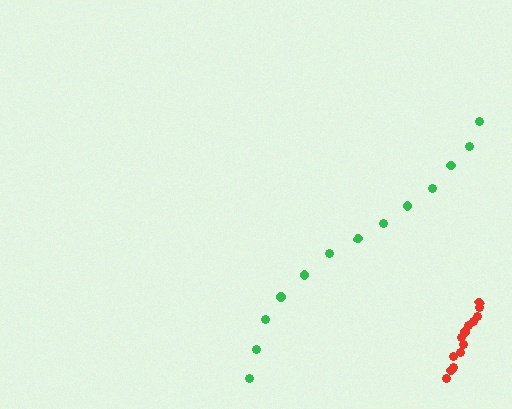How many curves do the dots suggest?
There are 2 distinct paths.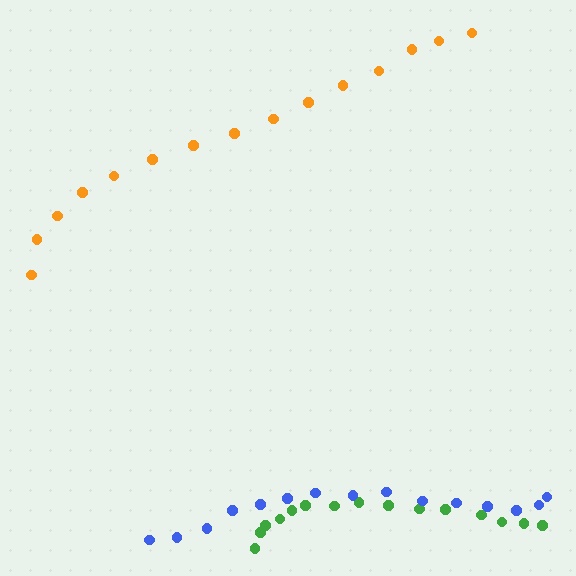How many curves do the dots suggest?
There are 3 distinct paths.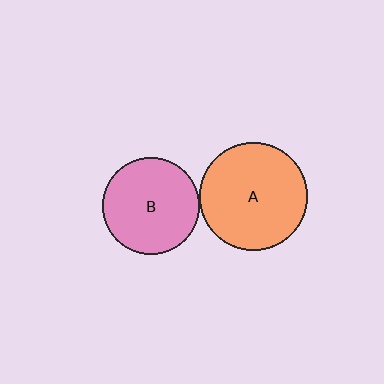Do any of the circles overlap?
No, none of the circles overlap.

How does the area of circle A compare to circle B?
Approximately 1.2 times.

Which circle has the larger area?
Circle A (orange).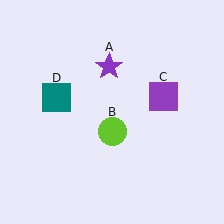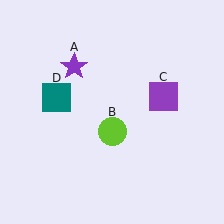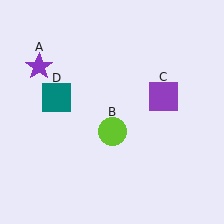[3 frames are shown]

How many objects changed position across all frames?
1 object changed position: purple star (object A).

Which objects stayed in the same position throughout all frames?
Lime circle (object B) and purple square (object C) and teal square (object D) remained stationary.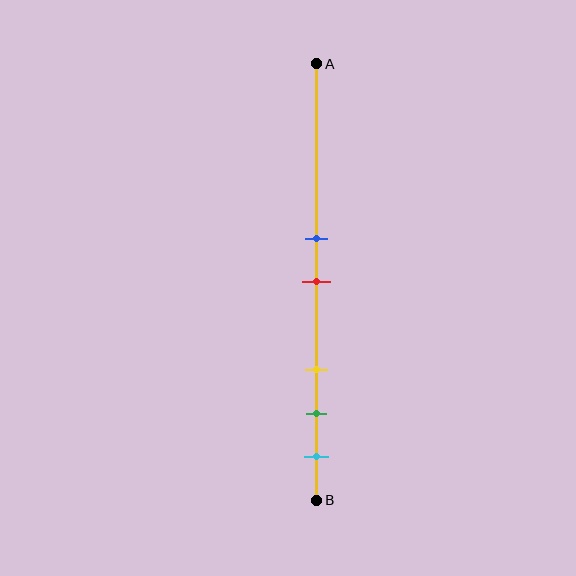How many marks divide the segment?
There are 5 marks dividing the segment.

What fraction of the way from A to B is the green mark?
The green mark is approximately 80% (0.8) of the way from A to B.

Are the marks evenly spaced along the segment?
No, the marks are not evenly spaced.